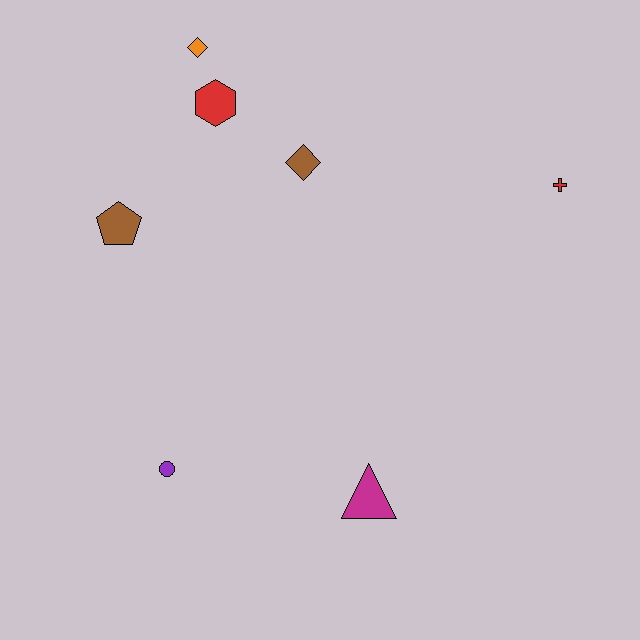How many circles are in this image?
There is 1 circle.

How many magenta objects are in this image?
There is 1 magenta object.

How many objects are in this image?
There are 7 objects.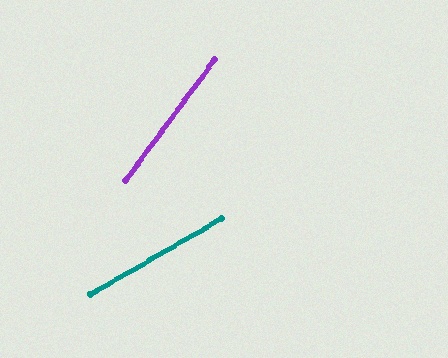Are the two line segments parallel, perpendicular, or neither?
Neither parallel nor perpendicular — they differ by about 23°.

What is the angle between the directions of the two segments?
Approximately 23 degrees.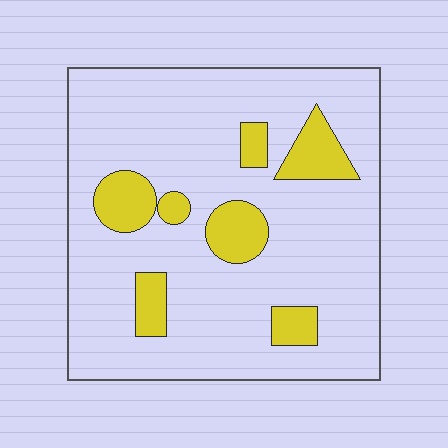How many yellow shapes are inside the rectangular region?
7.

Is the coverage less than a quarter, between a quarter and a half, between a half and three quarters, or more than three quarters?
Less than a quarter.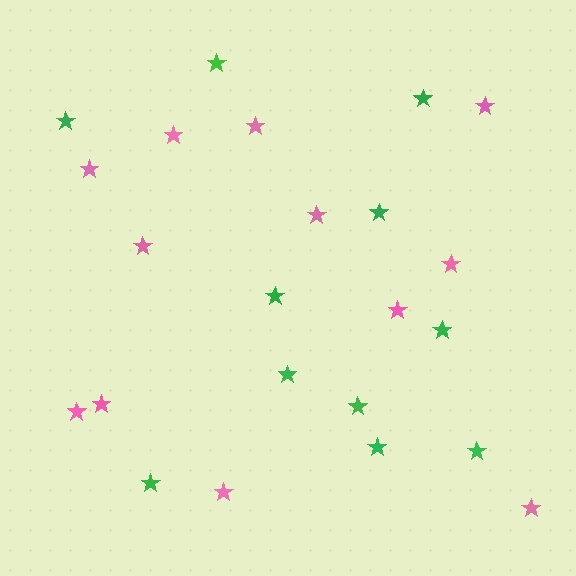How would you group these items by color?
There are 2 groups: one group of green stars (11) and one group of pink stars (12).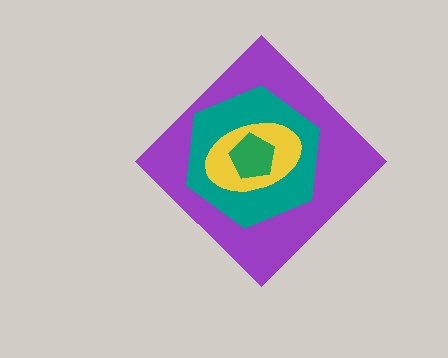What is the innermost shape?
The green pentagon.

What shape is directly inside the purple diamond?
The teal hexagon.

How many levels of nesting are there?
4.